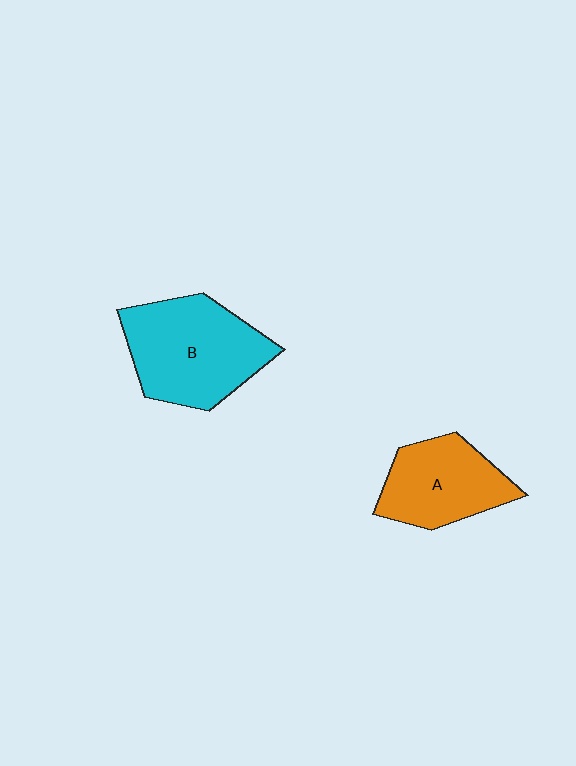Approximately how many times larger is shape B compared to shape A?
Approximately 1.4 times.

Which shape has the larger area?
Shape B (cyan).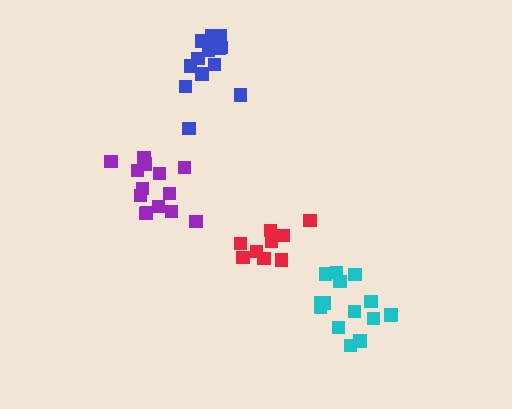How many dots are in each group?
Group 1: 14 dots, Group 2: 14 dots, Group 3: 9 dots, Group 4: 14 dots (51 total).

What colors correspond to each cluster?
The clusters are colored: purple, blue, red, cyan.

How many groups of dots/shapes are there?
There are 4 groups.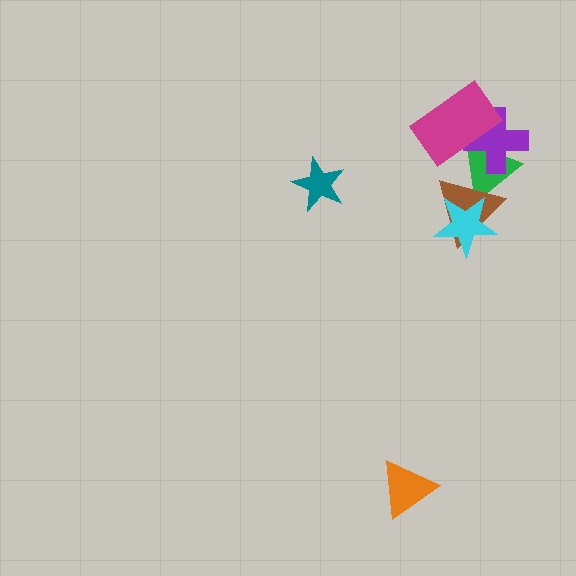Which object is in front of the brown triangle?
The cyan star is in front of the brown triangle.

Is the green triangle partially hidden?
Yes, it is partially covered by another shape.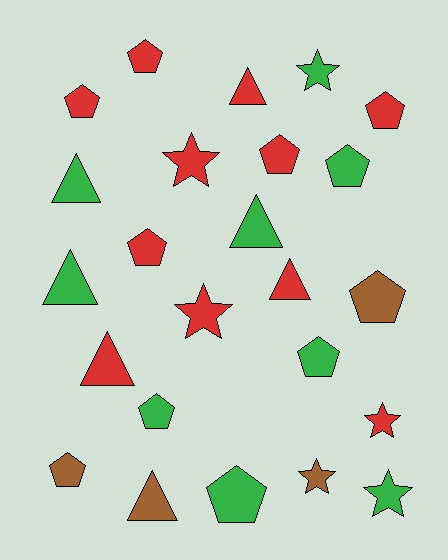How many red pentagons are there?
There are 5 red pentagons.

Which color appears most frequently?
Red, with 11 objects.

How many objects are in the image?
There are 24 objects.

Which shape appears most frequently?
Pentagon, with 11 objects.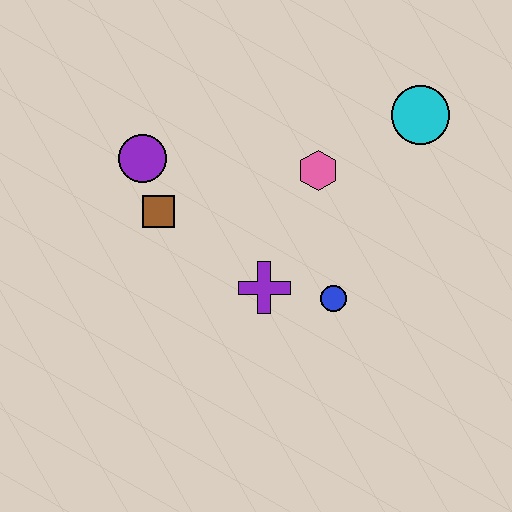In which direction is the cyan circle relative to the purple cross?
The cyan circle is above the purple cross.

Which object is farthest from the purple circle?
The cyan circle is farthest from the purple circle.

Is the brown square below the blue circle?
No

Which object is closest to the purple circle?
The brown square is closest to the purple circle.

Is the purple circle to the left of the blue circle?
Yes